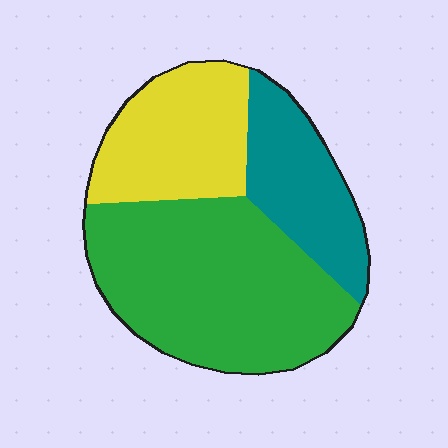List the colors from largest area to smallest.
From largest to smallest: green, yellow, teal.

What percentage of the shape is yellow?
Yellow covers 27% of the shape.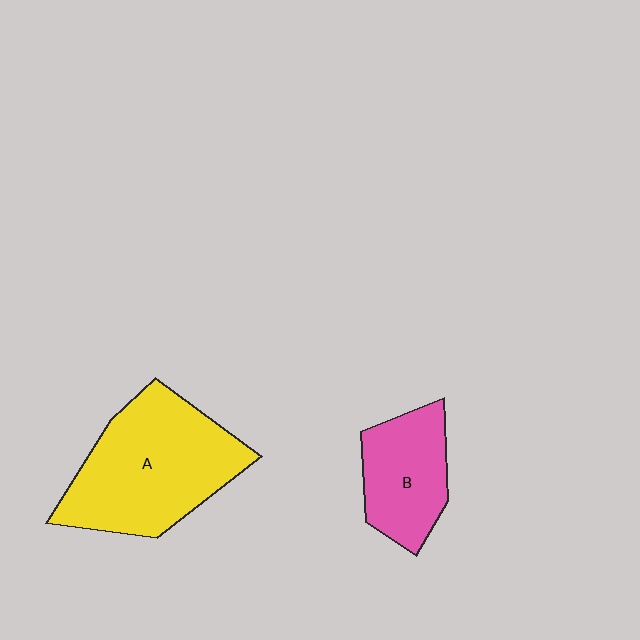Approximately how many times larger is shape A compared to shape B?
Approximately 1.8 times.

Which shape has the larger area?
Shape A (yellow).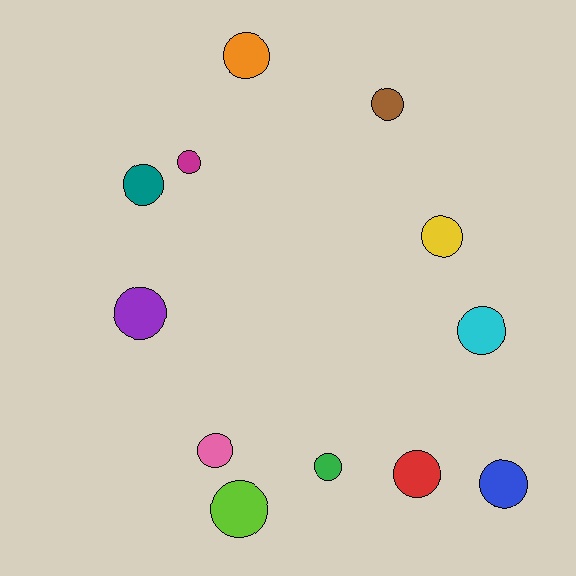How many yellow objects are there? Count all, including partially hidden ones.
There is 1 yellow object.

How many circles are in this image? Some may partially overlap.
There are 12 circles.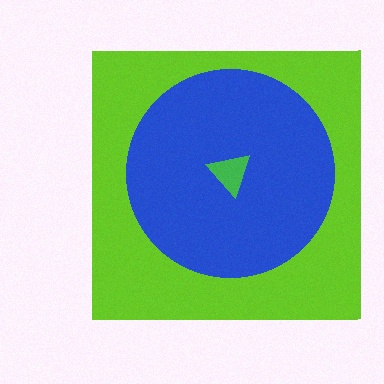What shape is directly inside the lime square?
The blue circle.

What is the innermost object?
The green triangle.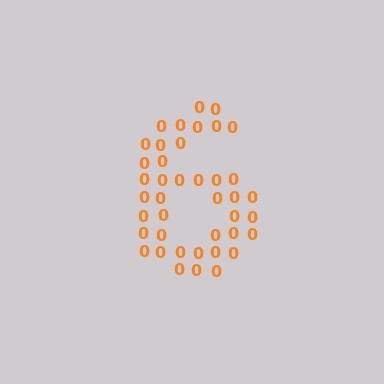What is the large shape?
The large shape is the digit 6.